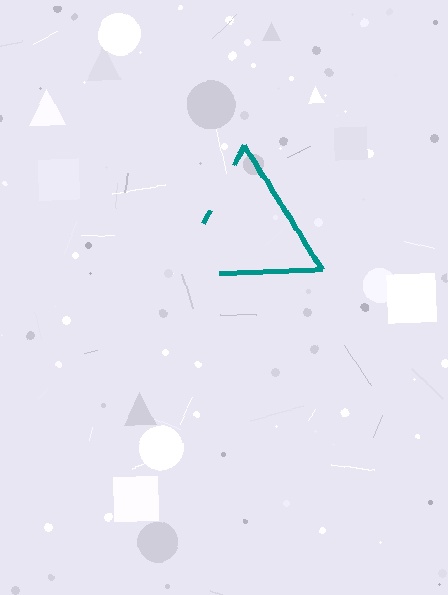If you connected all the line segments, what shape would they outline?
They would outline a triangle.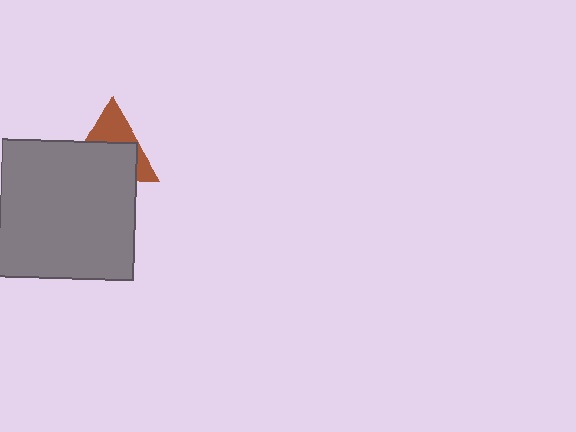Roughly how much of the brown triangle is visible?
A small part of it is visible (roughly 42%).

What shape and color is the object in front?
The object in front is a gray square.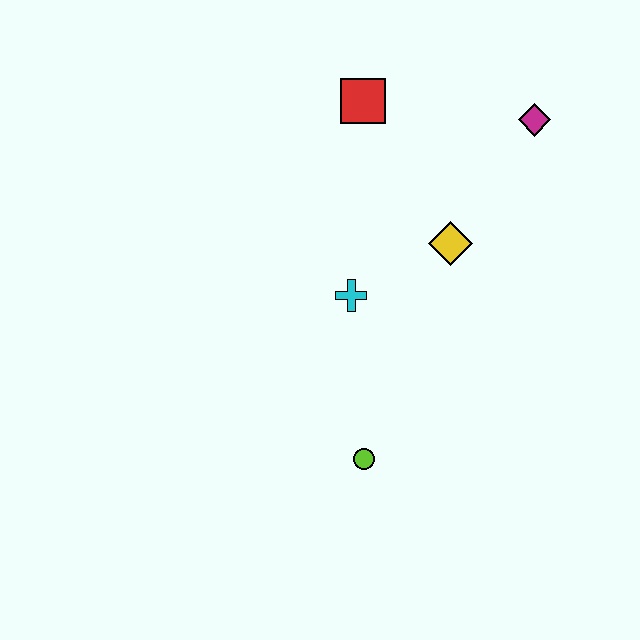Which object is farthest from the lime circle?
The magenta diamond is farthest from the lime circle.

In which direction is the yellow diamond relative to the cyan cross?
The yellow diamond is to the right of the cyan cross.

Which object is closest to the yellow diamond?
The cyan cross is closest to the yellow diamond.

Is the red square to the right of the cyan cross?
Yes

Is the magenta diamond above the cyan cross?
Yes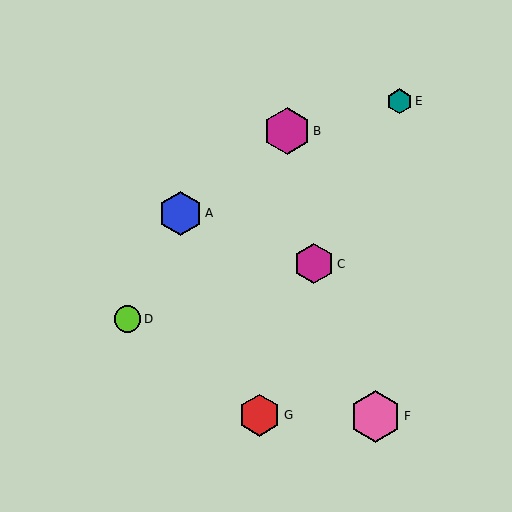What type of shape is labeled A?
Shape A is a blue hexagon.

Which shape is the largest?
The pink hexagon (labeled F) is the largest.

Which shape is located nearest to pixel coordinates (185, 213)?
The blue hexagon (labeled A) at (180, 213) is nearest to that location.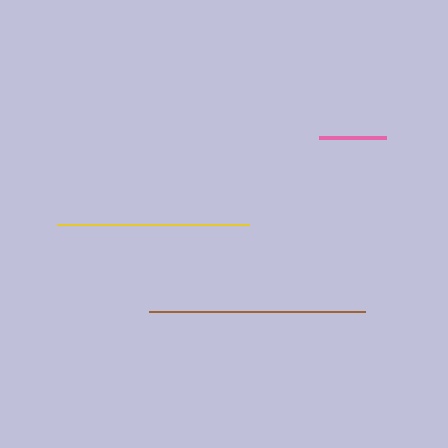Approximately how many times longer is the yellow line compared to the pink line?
The yellow line is approximately 2.8 times the length of the pink line.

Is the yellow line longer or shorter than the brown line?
The brown line is longer than the yellow line.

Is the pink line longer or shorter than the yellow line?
The yellow line is longer than the pink line.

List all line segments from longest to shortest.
From longest to shortest: brown, yellow, pink.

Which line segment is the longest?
The brown line is the longest at approximately 215 pixels.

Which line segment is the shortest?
The pink line is the shortest at approximately 68 pixels.